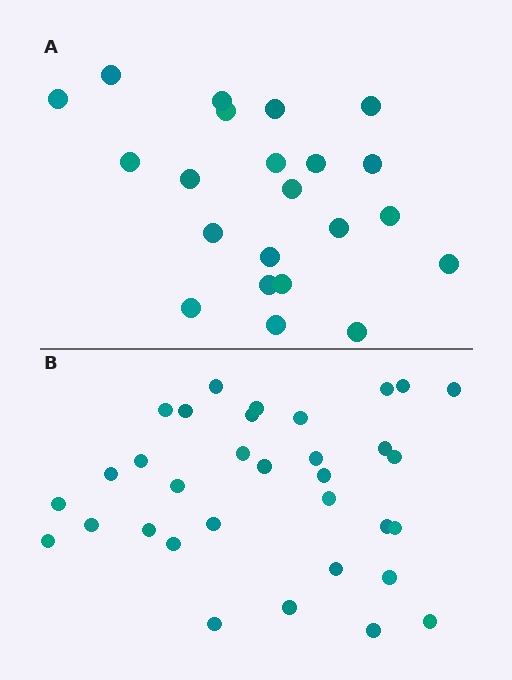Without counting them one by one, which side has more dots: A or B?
Region B (the bottom region) has more dots.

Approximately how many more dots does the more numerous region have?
Region B has roughly 12 or so more dots than region A.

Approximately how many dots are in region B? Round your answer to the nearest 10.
About 30 dots. (The exact count is 33, which rounds to 30.)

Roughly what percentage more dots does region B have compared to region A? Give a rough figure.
About 50% more.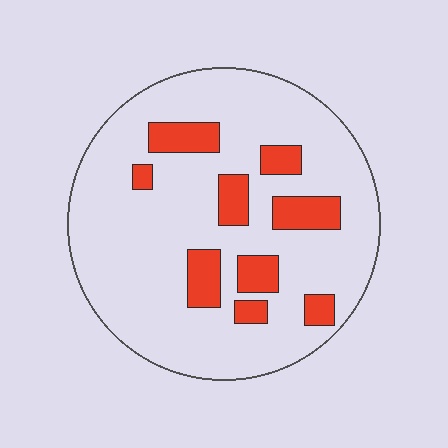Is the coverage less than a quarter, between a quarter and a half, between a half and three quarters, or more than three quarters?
Less than a quarter.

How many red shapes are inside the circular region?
9.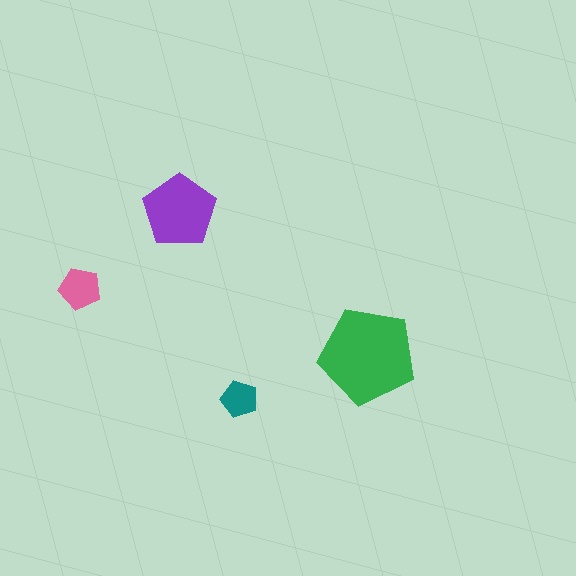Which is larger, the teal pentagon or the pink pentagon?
The pink one.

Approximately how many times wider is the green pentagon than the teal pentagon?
About 2.5 times wider.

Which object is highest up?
The purple pentagon is topmost.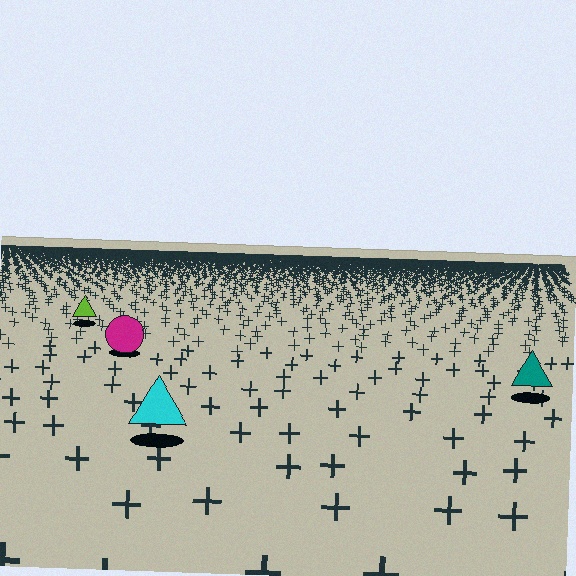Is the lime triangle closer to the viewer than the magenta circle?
No. The magenta circle is closer — you can tell from the texture gradient: the ground texture is coarser near it.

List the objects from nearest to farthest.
From nearest to farthest: the cyan triangle, the teal triangle, the magenta circle, the lime triangle.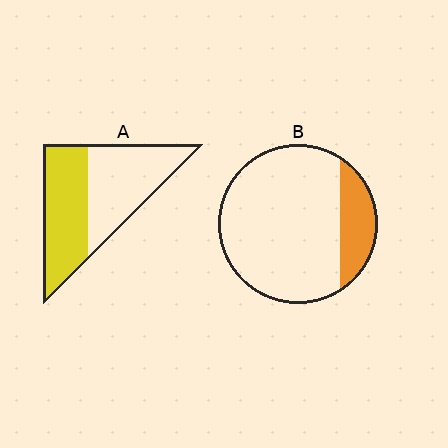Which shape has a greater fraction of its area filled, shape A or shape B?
Shape A.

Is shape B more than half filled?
No.